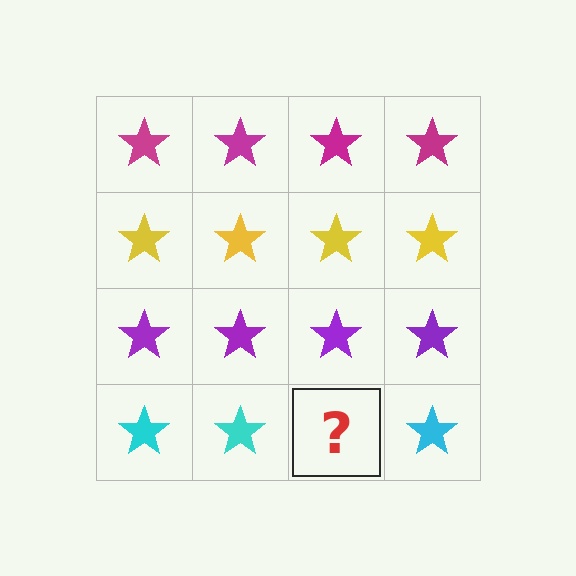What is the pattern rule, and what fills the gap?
The rule is that each row has a consistent color. The gap should be filled with a cyan star.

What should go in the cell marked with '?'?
The missing cell should contain a cyan star.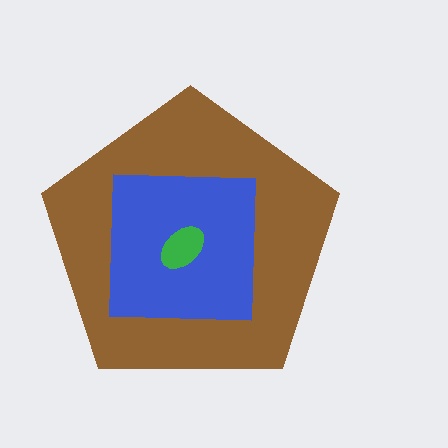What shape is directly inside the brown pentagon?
The blue square.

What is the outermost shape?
The brown pentagon.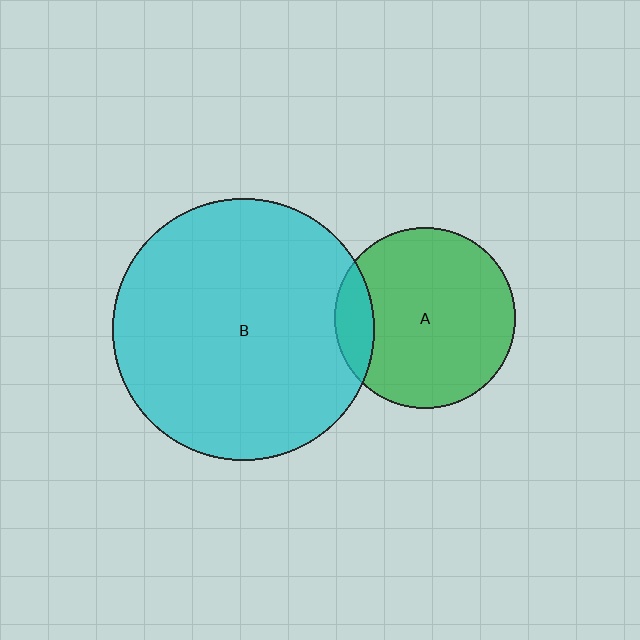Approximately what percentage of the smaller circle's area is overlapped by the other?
Approximately 15%.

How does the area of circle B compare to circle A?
Approximately 2.1 times.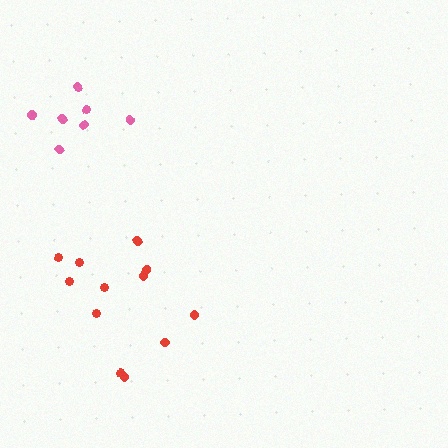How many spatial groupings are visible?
There are 2 spatial groupings.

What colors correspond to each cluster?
The clusters are colored: red, pink.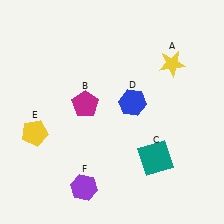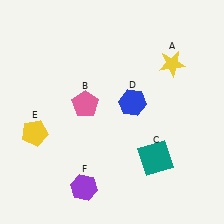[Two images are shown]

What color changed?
The pentagon (B) changed from magenta in Image 1 to pink in Image 2.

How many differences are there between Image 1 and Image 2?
There is 1 difference between the two images.